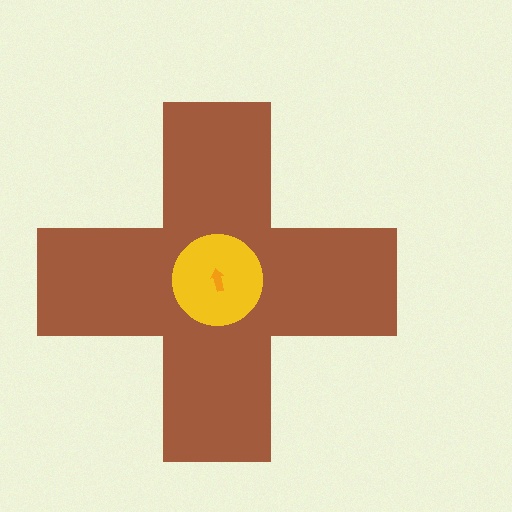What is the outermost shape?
The brown cross.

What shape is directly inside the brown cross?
The yellow circle.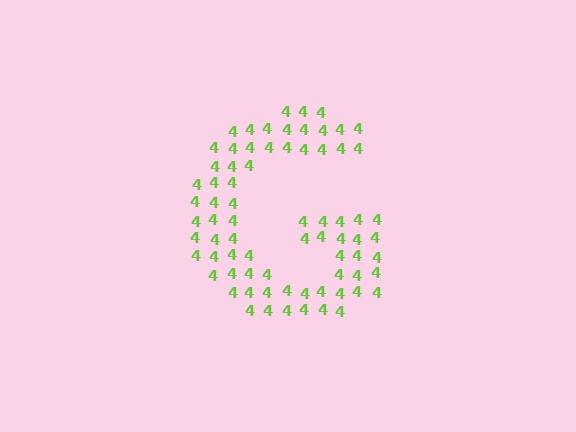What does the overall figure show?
The overall figure shows the letter G.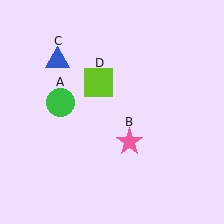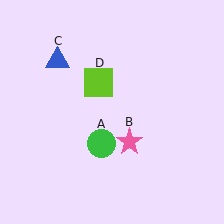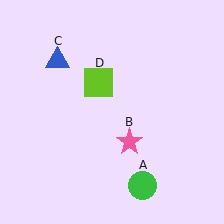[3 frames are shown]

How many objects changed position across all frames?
1 object changed position: green circle (object A).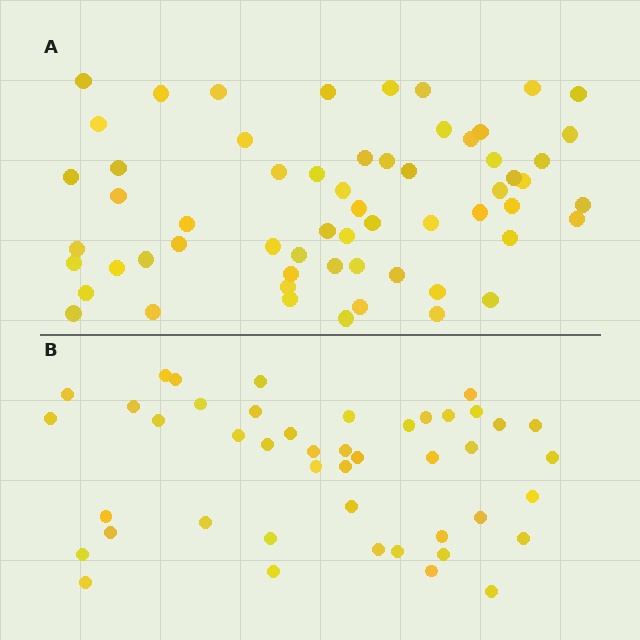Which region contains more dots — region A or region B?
Region A (the top region) has more dots.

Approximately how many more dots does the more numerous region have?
Region A has approximately 15 more dots than region B.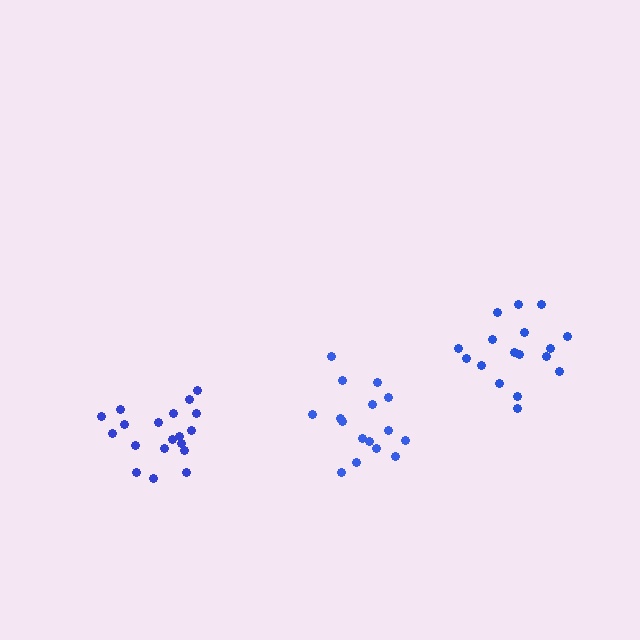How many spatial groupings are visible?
There are 3 spatial groupings.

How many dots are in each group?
Group 1: 17 dots, Group 2: 16 dots, Group 3: 19 dots (52 total).